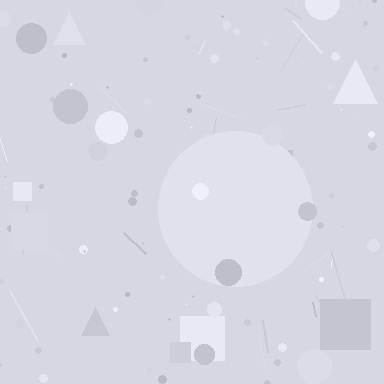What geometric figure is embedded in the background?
A circle is embedded in the background.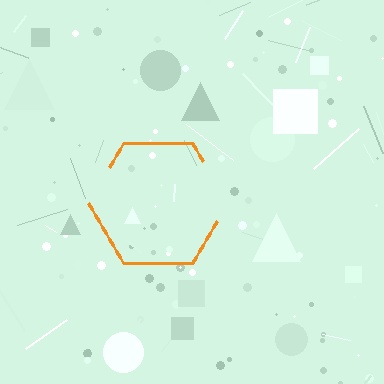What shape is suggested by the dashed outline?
The dashed outline suggests a hexagon.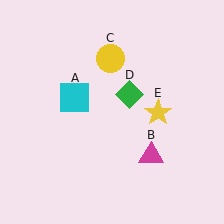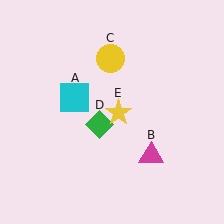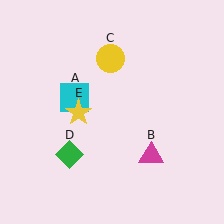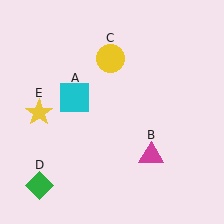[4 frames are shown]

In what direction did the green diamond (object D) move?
The green diamond (object D) moved down and to the left.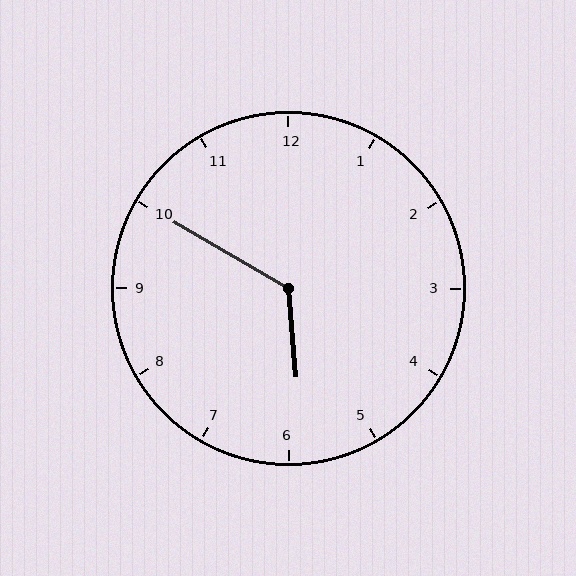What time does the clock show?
5:50.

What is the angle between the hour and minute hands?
Approximately 125 degrees.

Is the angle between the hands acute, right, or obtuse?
It is obtuse.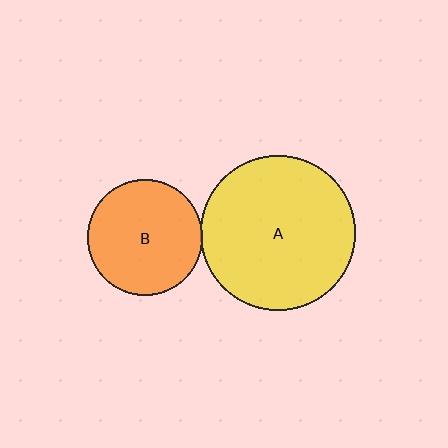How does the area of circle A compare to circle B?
Approximately 1.8 times.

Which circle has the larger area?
Circle A (yellow).